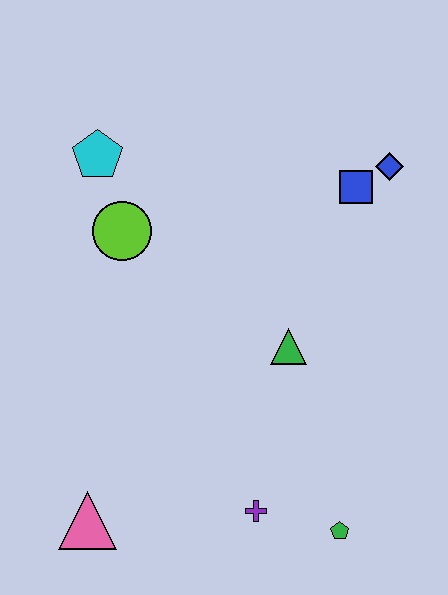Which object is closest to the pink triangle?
The purple cross is closest to the pink triangle.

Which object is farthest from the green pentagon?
The cyan pentagon is farthest from the green pentagon.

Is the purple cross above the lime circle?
No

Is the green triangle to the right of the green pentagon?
No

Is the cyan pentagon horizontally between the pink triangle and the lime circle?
Yes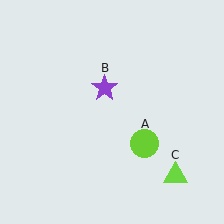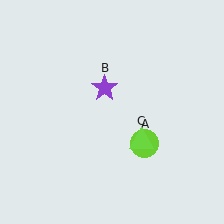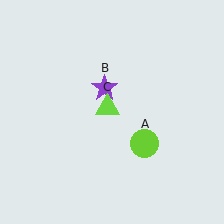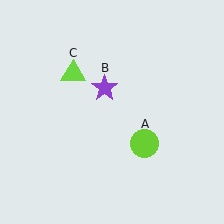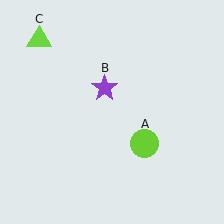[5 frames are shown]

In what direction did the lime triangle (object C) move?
The lime triangle (object C) moved up and to the left.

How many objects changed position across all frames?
1 object changed position: lime triangle (object C).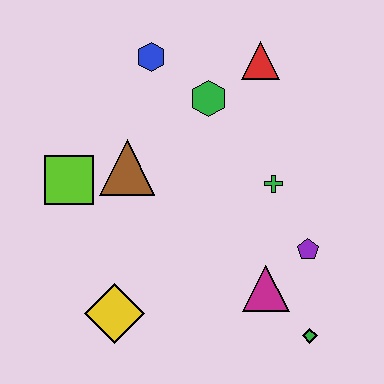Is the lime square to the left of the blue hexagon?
Yes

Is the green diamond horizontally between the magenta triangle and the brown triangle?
No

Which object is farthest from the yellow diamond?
The red triangle is farthest from the yellow diamond.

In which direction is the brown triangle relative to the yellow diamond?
The brown triangle is above the yellow diamond.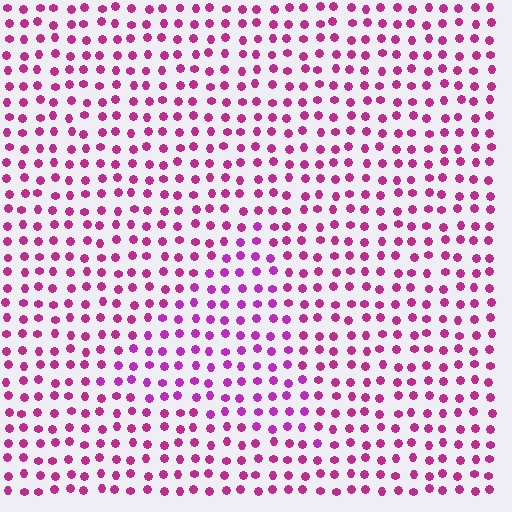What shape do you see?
I see a triangle.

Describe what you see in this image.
The image is filled with small magenta elements in a uniform arrangement. A triangle-shaped region is visible where the elements are tinted to a slightly different hue, forming a subtle color boundary.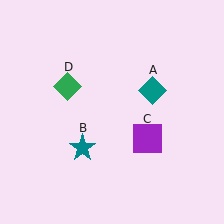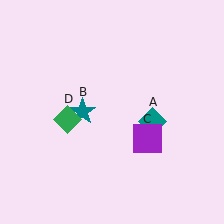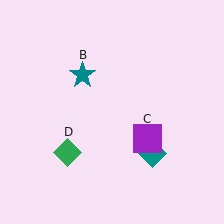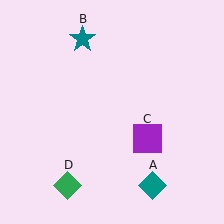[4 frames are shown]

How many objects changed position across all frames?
3 objects changed position: teal diamond (object A), teal star (object B), green diamond (object D).